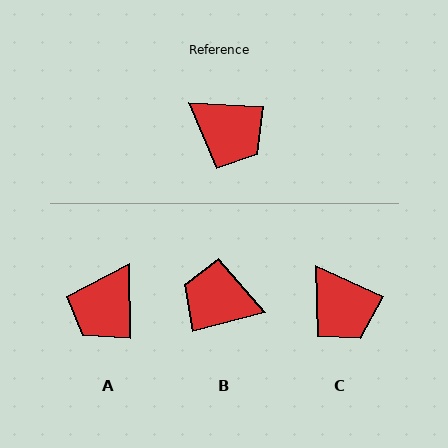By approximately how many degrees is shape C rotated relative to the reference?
Approximately 22 degrees clockwise.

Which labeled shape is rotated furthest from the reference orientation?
B, about 162 degrees away.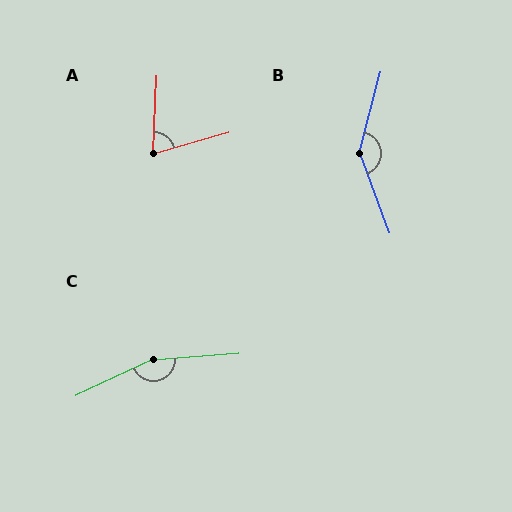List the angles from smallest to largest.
A (72°), B (145°), C (160°).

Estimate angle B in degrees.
Approximately 145 degrees.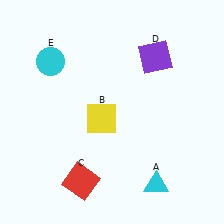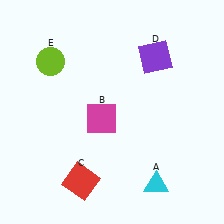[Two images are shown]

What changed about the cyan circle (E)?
In Image 1, E is cyan. In Image 2, it changed to lime.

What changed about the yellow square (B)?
In Image 1, B is yellow. In Image 2, it changed to magenta.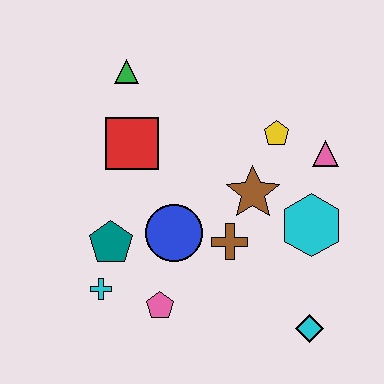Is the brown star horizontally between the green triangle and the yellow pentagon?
Yes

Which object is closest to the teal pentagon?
The cyan cross is closest to the teal pentagon.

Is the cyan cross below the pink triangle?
Yes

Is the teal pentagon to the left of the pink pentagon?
Yes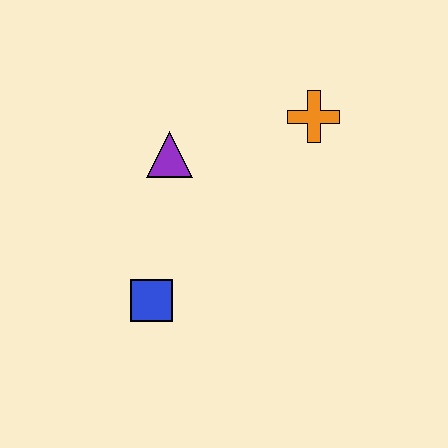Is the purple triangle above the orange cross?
No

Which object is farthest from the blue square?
The orange cross is farthest from the blue square.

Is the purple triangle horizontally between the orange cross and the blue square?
Yes